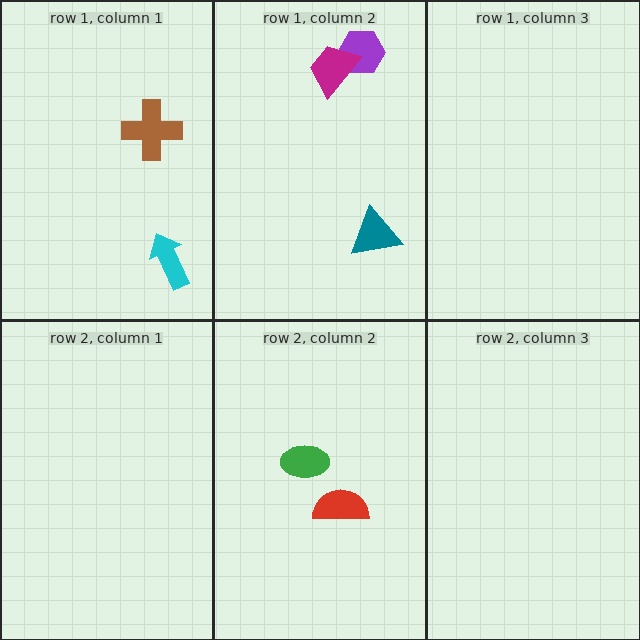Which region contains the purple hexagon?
The row 1, column 2 region.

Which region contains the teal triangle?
The row 1, column 2 region.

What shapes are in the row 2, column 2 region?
The green ellipse, the red semicircle.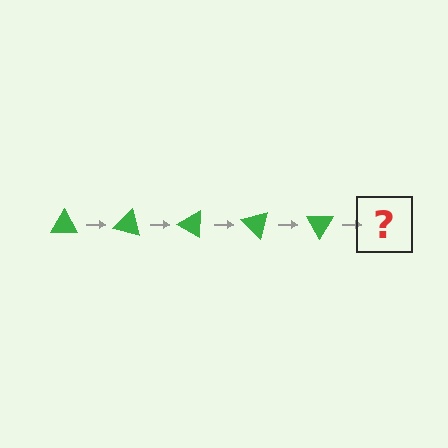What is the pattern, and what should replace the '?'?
The pattern is that the triangle rotates 15 degrees each step. The '?' should be a green triangle rotated 75 degrees.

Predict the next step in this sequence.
The next step is a green triangle rotated 75 degrees.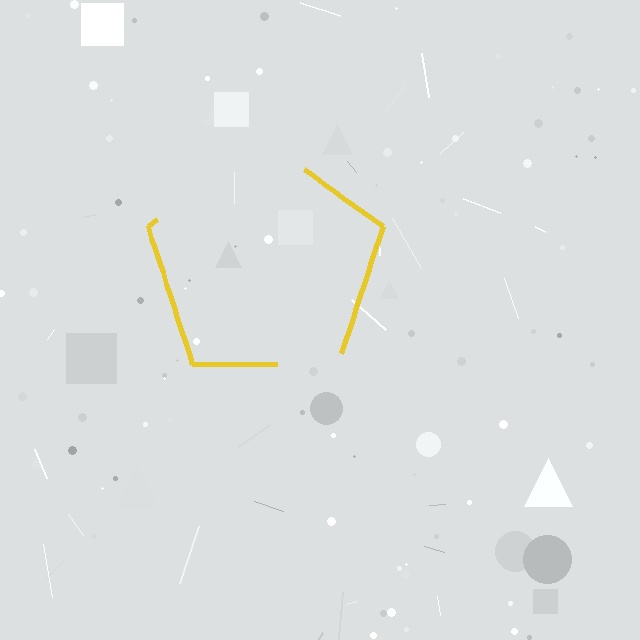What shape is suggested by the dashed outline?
The dashed outline suggests a pentagon.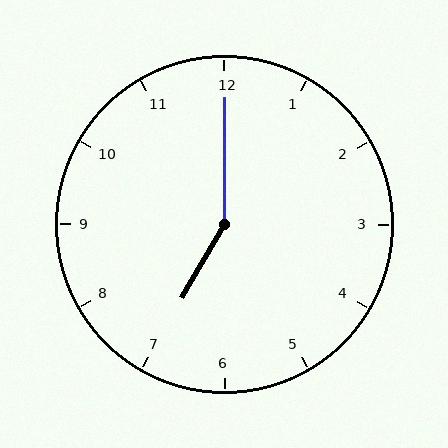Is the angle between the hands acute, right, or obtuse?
It is obtuse.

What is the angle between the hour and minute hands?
Approximately 150 degrees.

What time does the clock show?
7:00.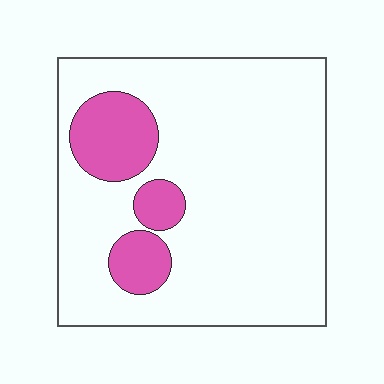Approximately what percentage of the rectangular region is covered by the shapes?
Approximately 15%.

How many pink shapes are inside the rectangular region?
3.